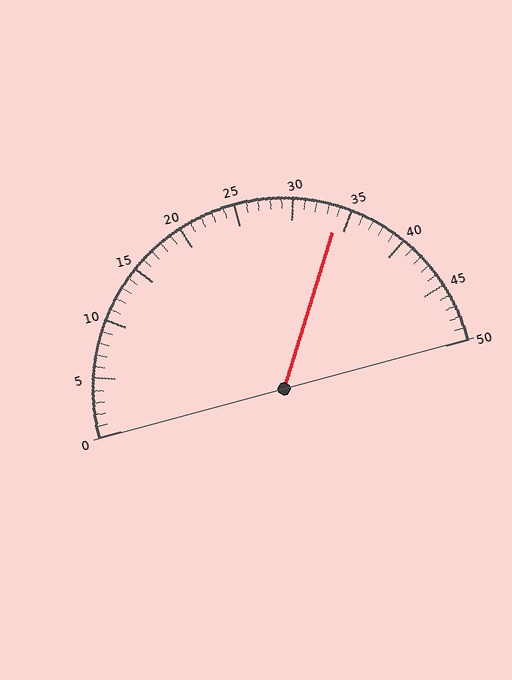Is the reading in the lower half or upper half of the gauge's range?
The reading is in the upper half of the range (0 to 50).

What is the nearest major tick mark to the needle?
The nearest major tick mark is 35.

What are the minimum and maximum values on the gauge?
The gauge ranges from 0 to 50.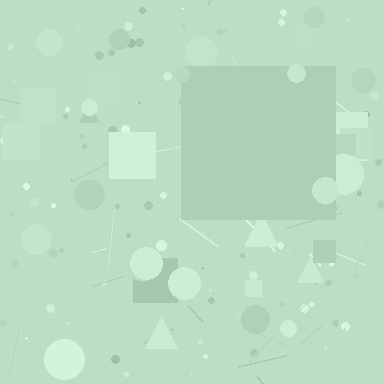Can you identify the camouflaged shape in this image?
The camouflaged shape is a square.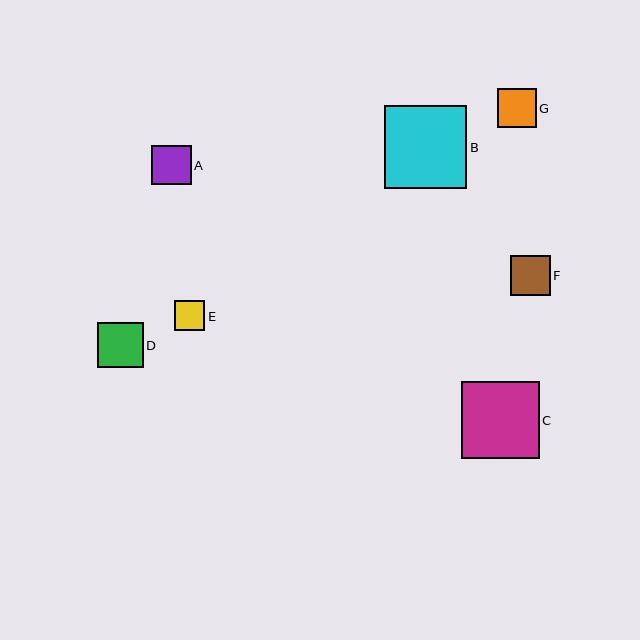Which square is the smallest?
Square E is the smallest with a size of approximately 30 pixels.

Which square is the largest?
Square B is the largest with a size of approximately 82 pixels.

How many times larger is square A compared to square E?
Square A is approximately 1.3 times the size of square E.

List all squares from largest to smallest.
From largest to smallest: B, C, D, F, A, G, E.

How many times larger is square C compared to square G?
Square C is approximately 2.0 times the size of square G.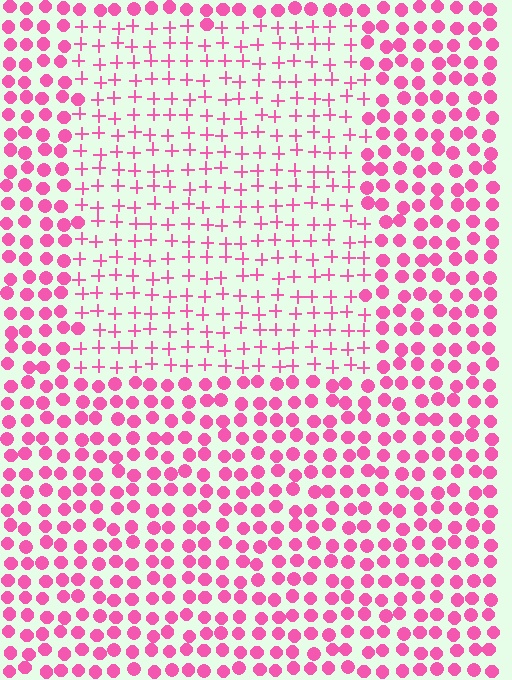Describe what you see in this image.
The image is filled with small pink elements arranged in a uniform grid. A rectangle-shaped region contains plus signs, while the surrounding area contains circles. The boundary is defined purely by the change in element shape.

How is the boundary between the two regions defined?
The boundary is defined by a change in element shape: plus signs inside vs. circles outside. All elements share the same color and spacing.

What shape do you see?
I see a rectangle.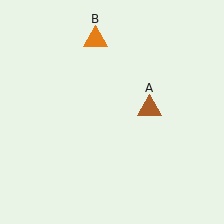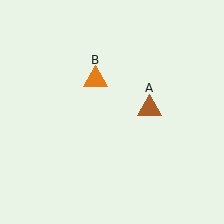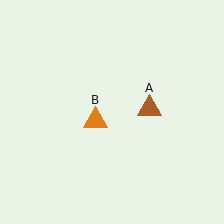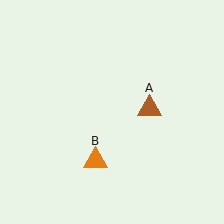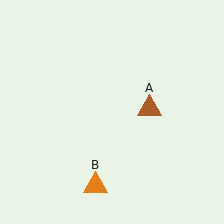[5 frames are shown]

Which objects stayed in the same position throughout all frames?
Brown triangle (object A) remained stationary.